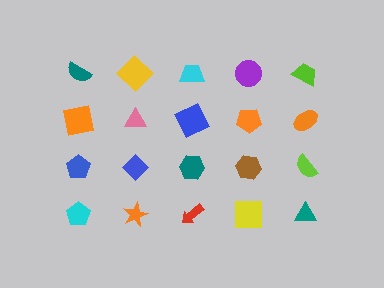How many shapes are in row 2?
5 shapes.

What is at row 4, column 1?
A cyan pentagon.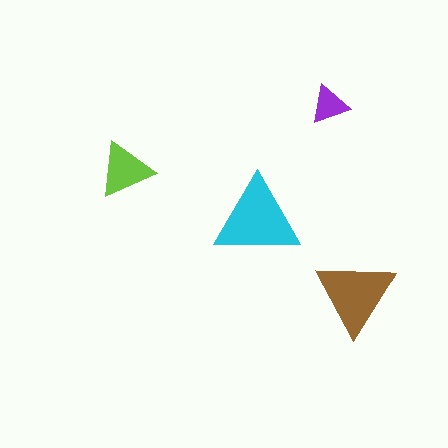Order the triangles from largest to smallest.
the cyan one, the brown one, the lime one, the purple one.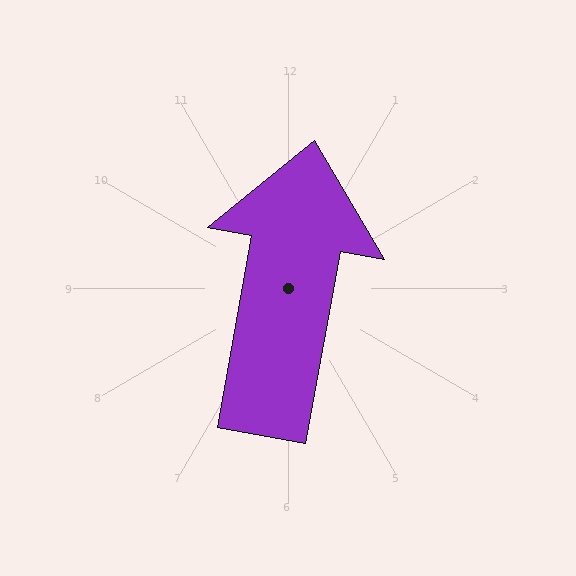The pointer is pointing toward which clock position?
Roughly 12 o'clock.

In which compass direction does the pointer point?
North.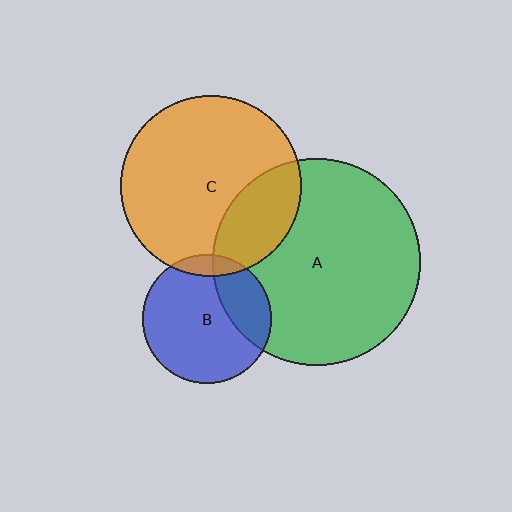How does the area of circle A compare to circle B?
Approximately 2.6 times.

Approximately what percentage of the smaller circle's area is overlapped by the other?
Approximately 25%.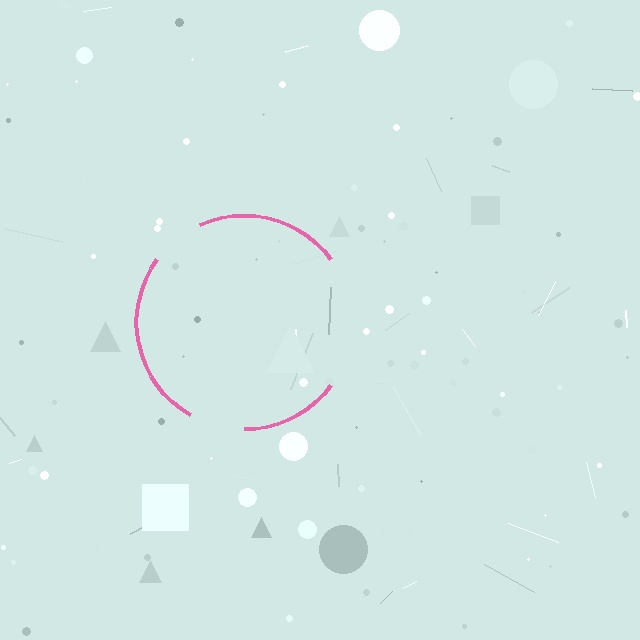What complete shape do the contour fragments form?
The contour fragments form a circle.